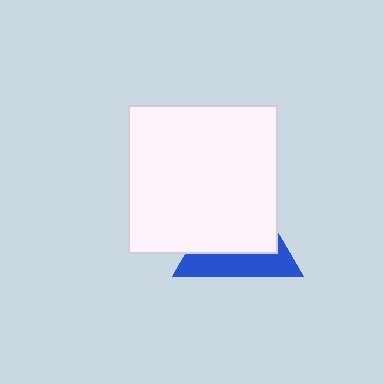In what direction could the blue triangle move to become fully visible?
The blue triangle could move toward the lower-right. That would shift it out from behind the white square entirely.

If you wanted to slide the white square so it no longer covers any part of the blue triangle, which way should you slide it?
Slide it toward the upper-left — that is the most direct way to separate the two shapes.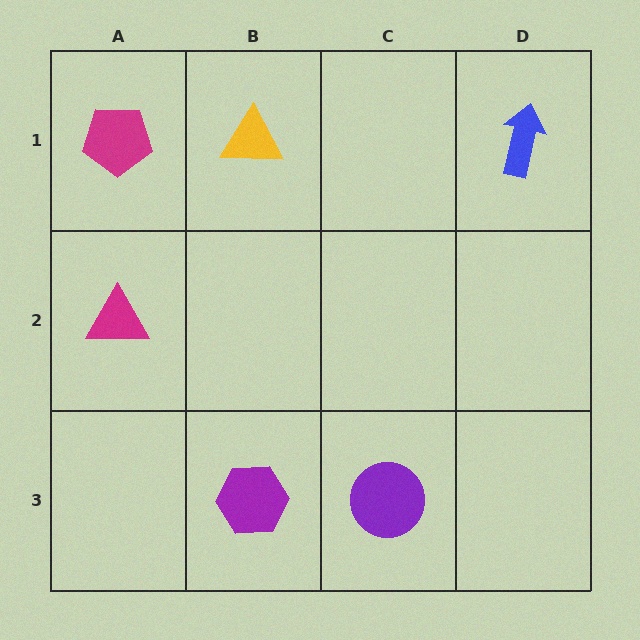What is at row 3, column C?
A purple circle.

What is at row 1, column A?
A magenta pentagon.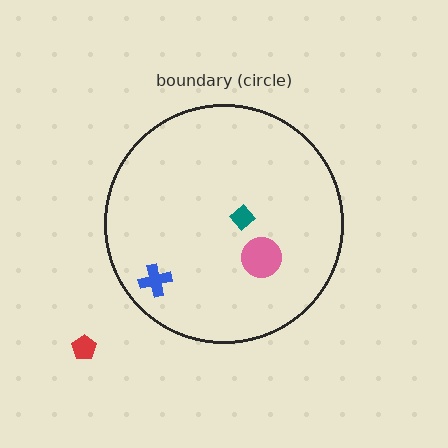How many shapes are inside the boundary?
3 inside, 1 outside.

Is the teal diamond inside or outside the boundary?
Inside.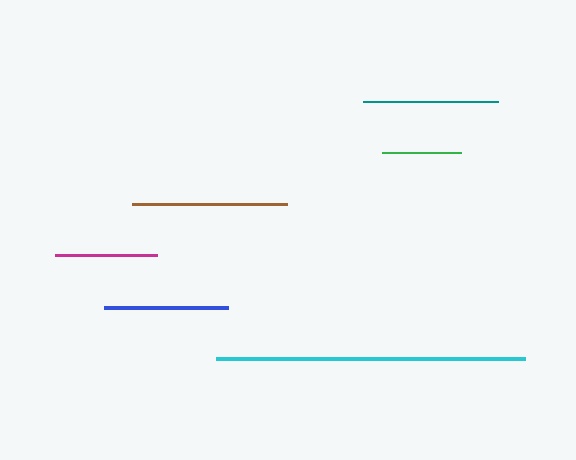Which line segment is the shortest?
The green line is the shortest at approximately 79 pixels.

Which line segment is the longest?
The cyan line is the longest at approximately 309 pixels.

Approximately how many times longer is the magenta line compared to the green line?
The magenta line is approximately 1.3 times the length of the green line.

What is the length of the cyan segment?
The cyan segment is approximately 309 pixels long.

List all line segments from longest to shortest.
From longest to shortest: cyan, brown, teal, blue, magenta, green.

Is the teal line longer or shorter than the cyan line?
The cyan line is longer than the teal line.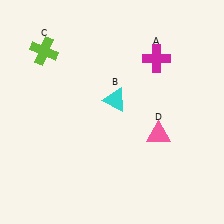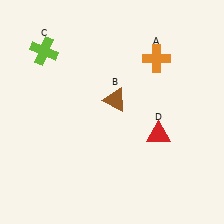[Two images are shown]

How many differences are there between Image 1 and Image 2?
There are 3 differences between the two images.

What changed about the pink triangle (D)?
In Image 1, D is pink. In Image 2, it changed to red.